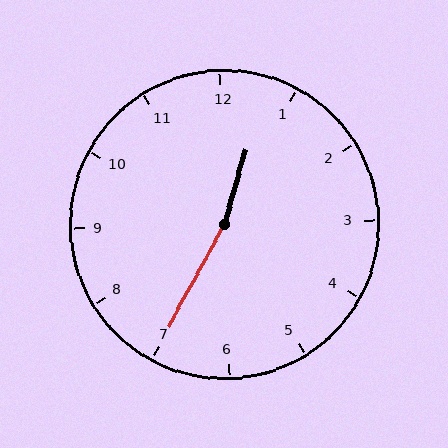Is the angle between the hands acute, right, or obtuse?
It is obtuse.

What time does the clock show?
12:35.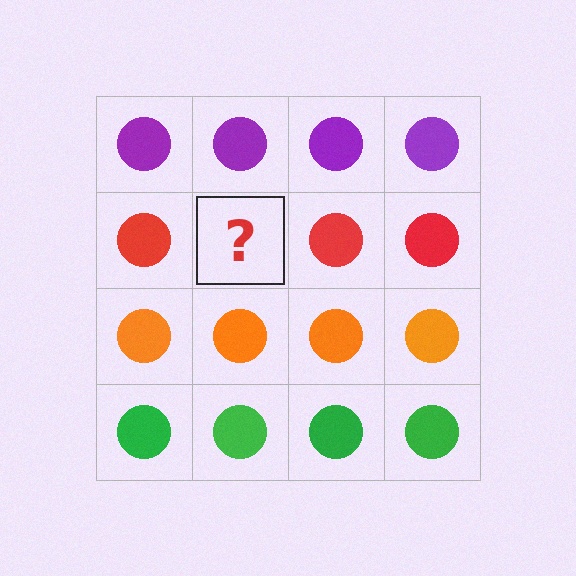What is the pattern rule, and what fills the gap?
The rule is that each row has a consistent color. The gap should be filled with a red circle.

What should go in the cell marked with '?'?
The missing cell should contain a red circle.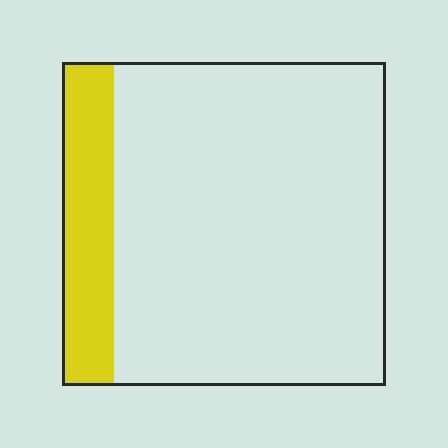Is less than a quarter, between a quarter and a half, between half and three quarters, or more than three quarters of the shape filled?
Less than a quarter.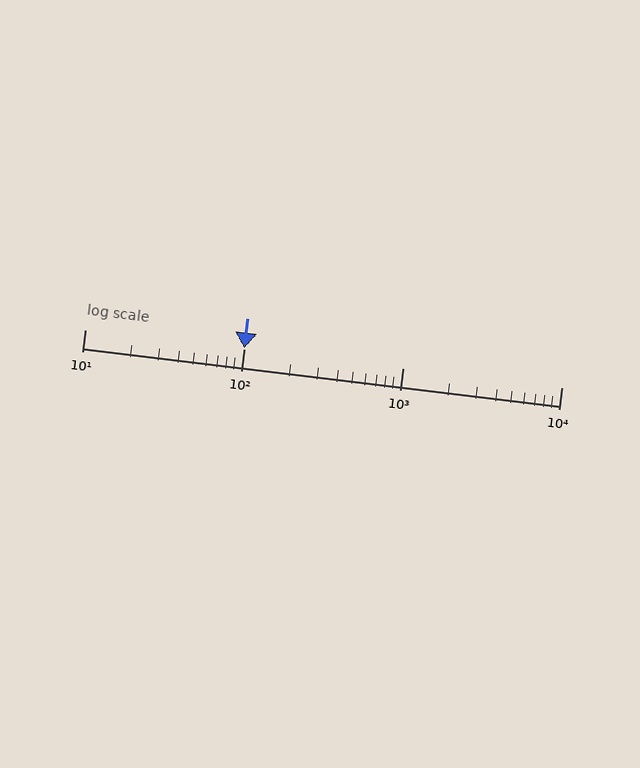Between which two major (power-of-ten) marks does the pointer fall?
The pointer is between 100 and 1000.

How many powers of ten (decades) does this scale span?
The scale spans 3 decades, from 10 to 10000.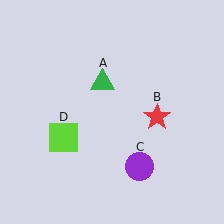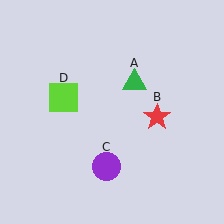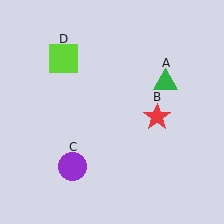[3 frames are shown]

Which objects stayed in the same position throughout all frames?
Red star (object B) remained stationary.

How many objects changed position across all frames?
3 objects changed position: green triangle (object A), purple circle (object C), lime square (object D).